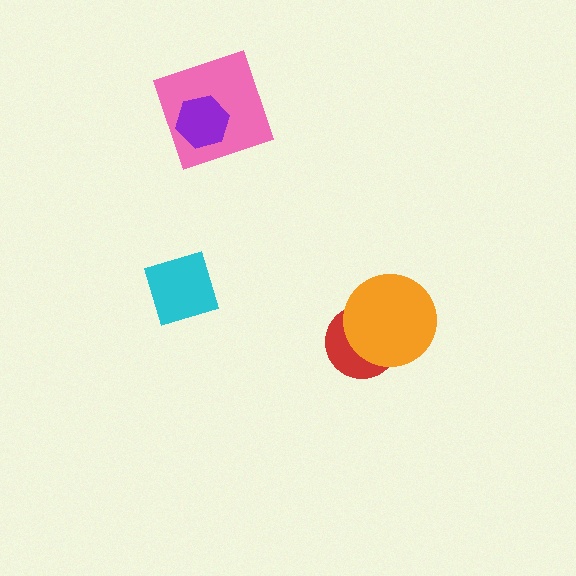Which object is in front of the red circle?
The orange circle is in front of the red circle.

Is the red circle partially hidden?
Yes, it is partially covered by another shape.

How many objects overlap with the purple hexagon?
1 object overlaps with the purple hexagon.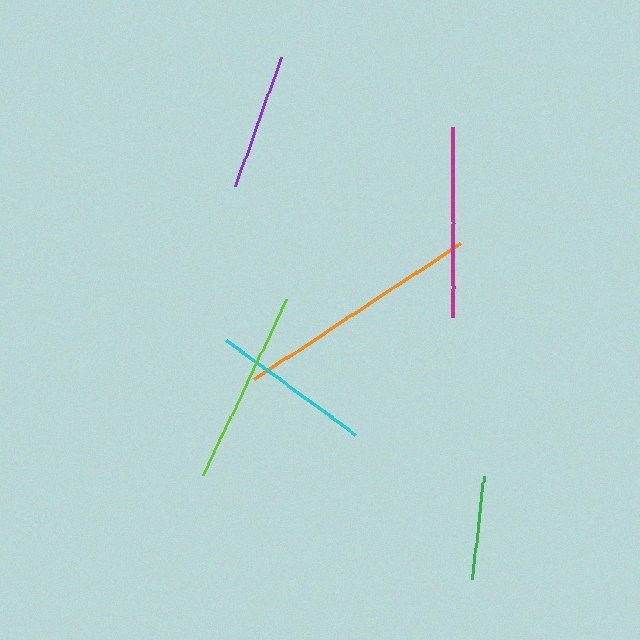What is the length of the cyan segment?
The cyan segment is approximately 160 pixels long.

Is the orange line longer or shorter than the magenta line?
The orange line is longer than the magenta line.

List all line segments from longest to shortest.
From longest to shortest: orange, lime, magenta, cyan, purple, green.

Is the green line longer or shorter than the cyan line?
The cyan line is longer than the green line.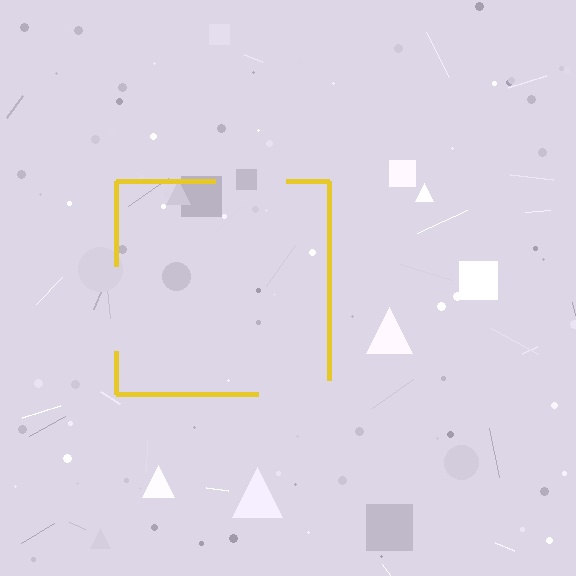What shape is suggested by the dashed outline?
The dashed outline suggests a square.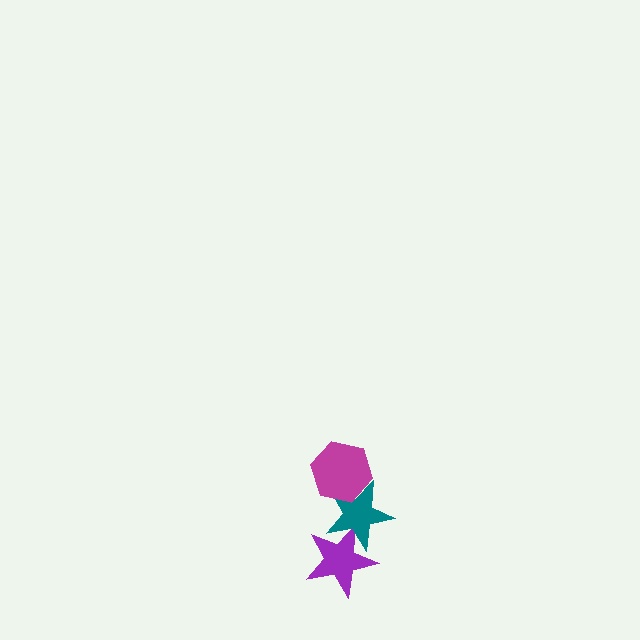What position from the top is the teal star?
The teal star is 2nd from the top.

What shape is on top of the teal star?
The magenta hexagon is on top of the teal star.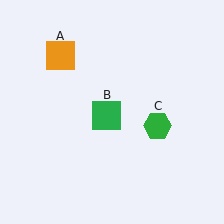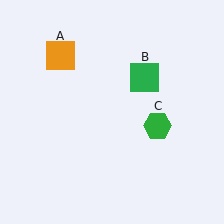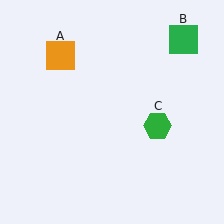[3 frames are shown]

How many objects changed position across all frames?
1 object changed position: green square (object B).